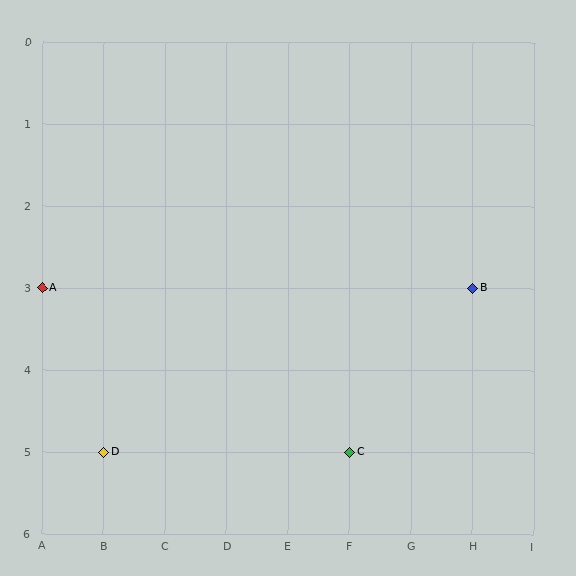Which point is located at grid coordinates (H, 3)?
Point B is at (H, 3).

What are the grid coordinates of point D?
Point D is at grid coordinates (B, 5).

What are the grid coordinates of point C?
Point C is at grid coordinates (F, 5).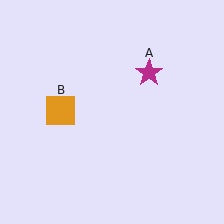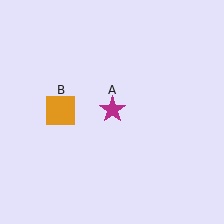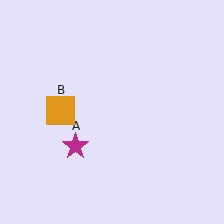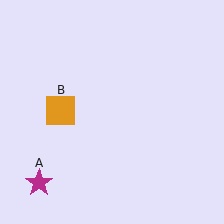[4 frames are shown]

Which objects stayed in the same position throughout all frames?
Orange square (object B) remained stationary.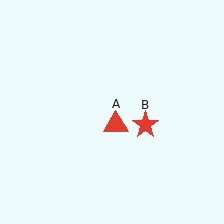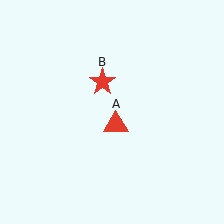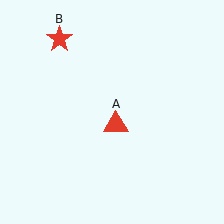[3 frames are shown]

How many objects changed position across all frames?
1 object changed position: red star (object B).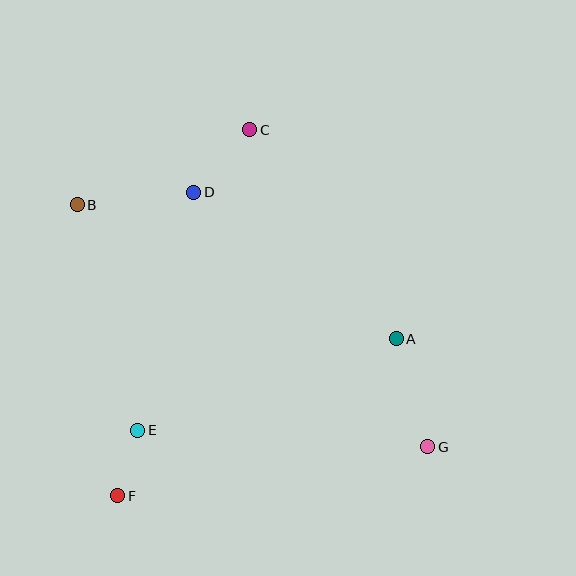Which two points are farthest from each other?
Points B and G are farthest from each other.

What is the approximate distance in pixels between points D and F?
The distance between D and F is approximately 313 pixels.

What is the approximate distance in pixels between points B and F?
The distance between B and F is approximately 294 pixels.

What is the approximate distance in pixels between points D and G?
The distance between D and G is approximately 346 pixels.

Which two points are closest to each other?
Points E and F are closest to each other.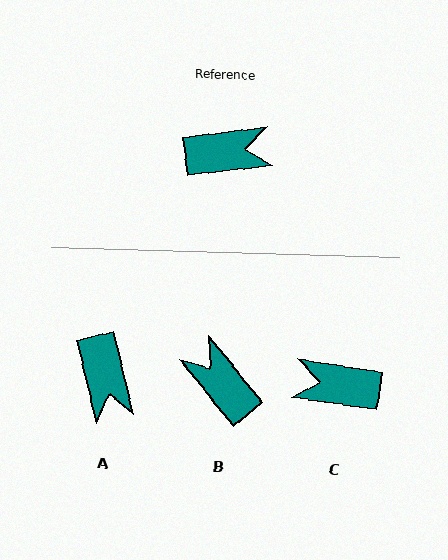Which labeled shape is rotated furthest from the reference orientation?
C, about 165 degrees away.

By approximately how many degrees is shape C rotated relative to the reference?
Approximately 165 degrees counter-clockwise.